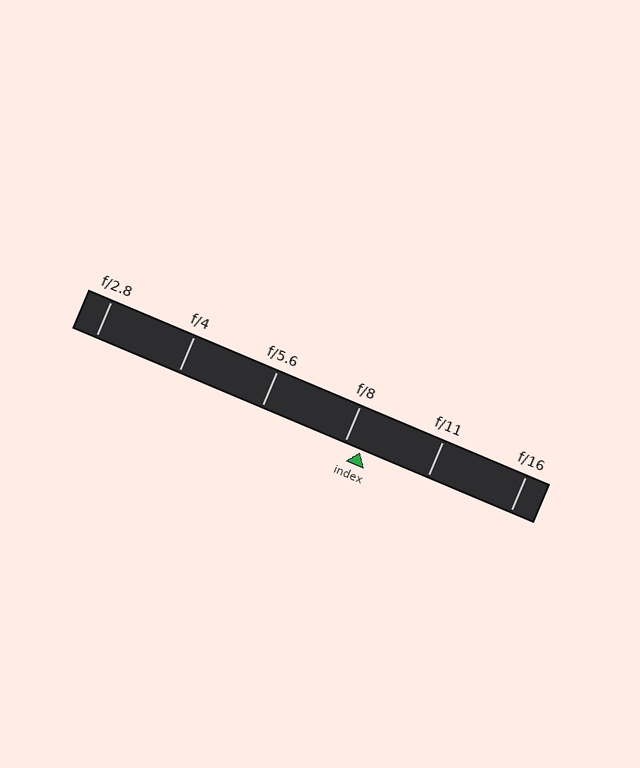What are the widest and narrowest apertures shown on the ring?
The widest aperture shown is f/2.8 and the narrowest is f/16.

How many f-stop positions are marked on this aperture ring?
There are 6 f-stop positions marked.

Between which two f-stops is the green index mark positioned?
The index mark is between f/8 and f/11.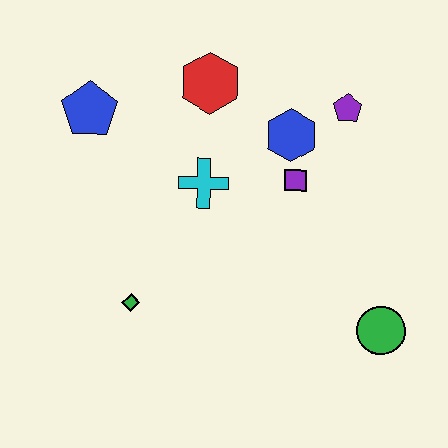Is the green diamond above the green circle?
Yes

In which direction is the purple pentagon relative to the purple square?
The purple pentagon is above the purple square.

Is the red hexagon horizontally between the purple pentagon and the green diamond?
Yes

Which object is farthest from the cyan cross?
The green circle is farthest from the cyan cross.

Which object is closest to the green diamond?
The cyan cross is closest to the green diamond.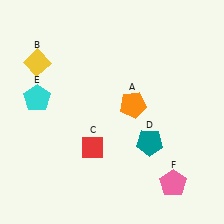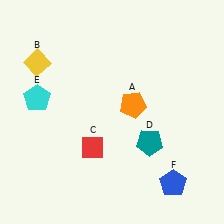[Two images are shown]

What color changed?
The pentagon (F) changed from pink in Image 1 to blue in Image 2.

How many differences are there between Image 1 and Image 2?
There is 1 difference between the two images.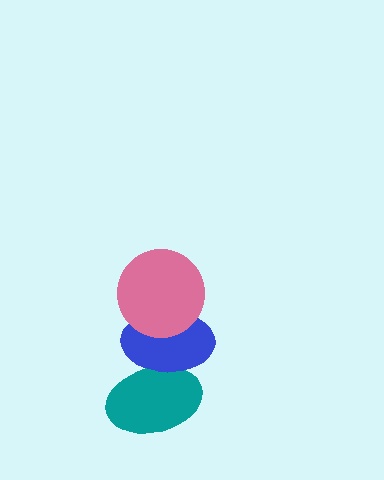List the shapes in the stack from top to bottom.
From top to bottom: the pink circle, the blue ellipse, the teal ellipse.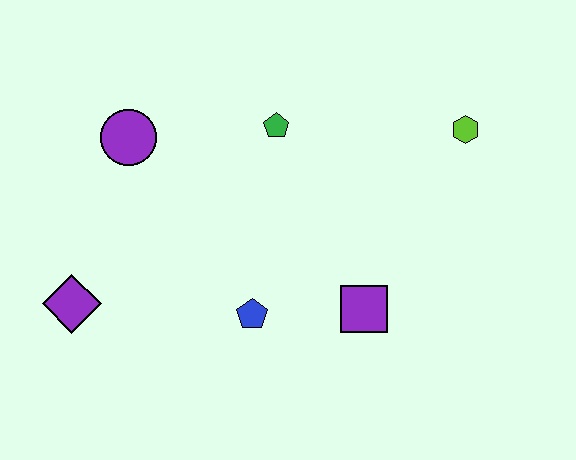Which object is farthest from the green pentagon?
The purple diamond is farthest from the green pentagon.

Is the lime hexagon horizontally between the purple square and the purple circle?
No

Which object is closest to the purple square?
The blue pentagon is closest to the purple square.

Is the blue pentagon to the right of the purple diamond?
Yes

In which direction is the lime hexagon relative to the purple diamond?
The lime hexagon is to the right of the purple diamond.